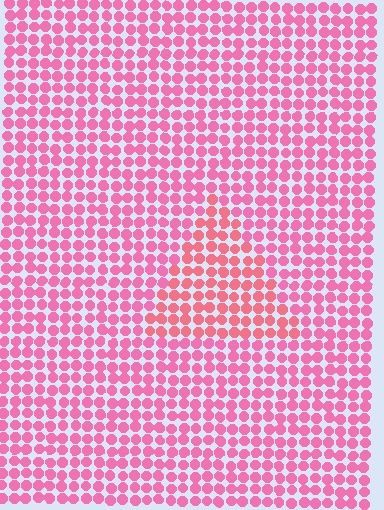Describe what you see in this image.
The image is filled with small pink elements in a uniform arrangement. A triangle-shaped region is visible where the elements are tinted to a slightly different hue, forming a subtle color boundary.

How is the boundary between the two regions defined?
The boundary is defined purely by a slight shift in hue (about 20 degrees). Spacing, size, and orientation are identical on both sides.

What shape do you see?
I see a triangle.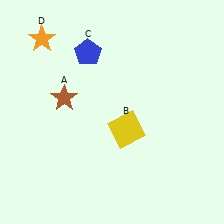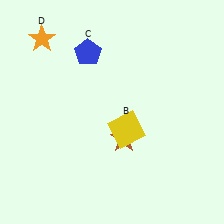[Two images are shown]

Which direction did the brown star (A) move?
The brown star (A) moved right.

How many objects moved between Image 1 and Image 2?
1 object moved between the two images.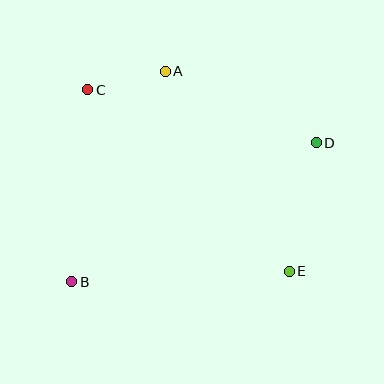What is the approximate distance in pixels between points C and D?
The distance between C and D is approximately 235 pixels.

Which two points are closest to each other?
Points A and C are closest to each other.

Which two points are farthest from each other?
Points B and D are farthest from each other.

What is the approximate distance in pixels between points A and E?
The distance between A and E is approximately 235 pixels.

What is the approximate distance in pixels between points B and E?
The distance between B and E is approximately 218 pixels.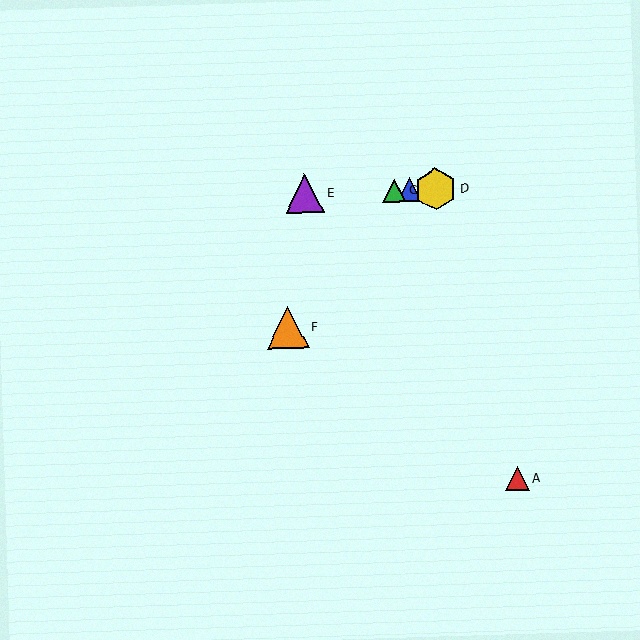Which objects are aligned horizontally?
Objects B, C, D, E are aligned horizontally.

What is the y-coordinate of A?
Object A is at y≈479.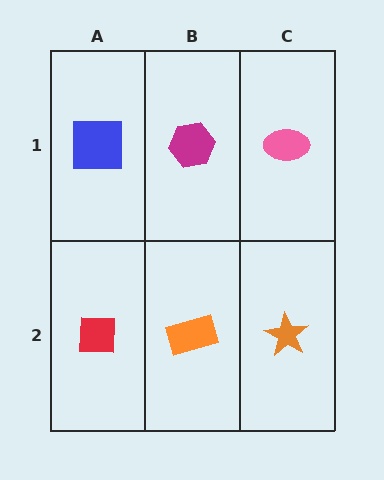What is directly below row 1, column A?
A red square.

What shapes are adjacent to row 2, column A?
A blue square (row 1, column A), an orange rectangle (row 2, column B).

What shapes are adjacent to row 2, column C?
A pink ellipse (row 1, column C), an orange rectangle (row 2, column B).